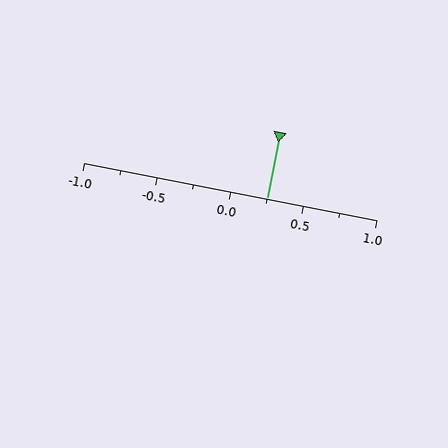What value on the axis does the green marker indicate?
The marker indicates approximately 0.25.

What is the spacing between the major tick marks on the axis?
The major ticks are spaced 0.5 apart.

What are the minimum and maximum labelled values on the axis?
The axis runs from -1.0 to 1.0.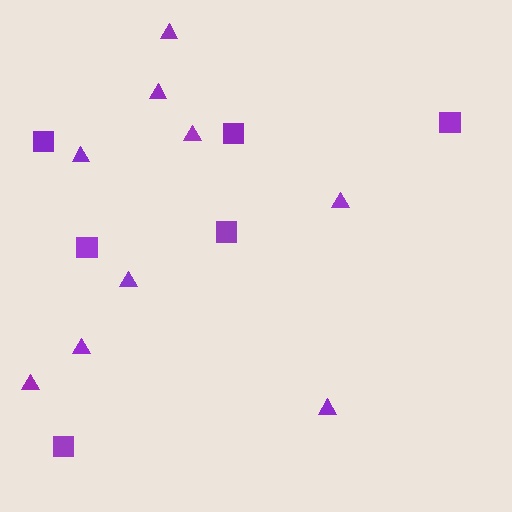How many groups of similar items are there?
There are 2 groups: one group of squares (6) and one group of triangles (9).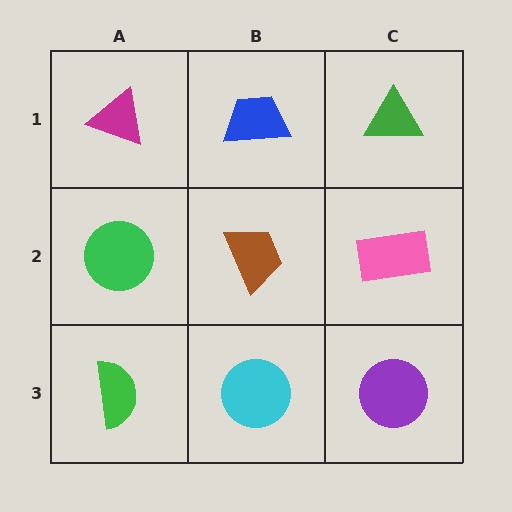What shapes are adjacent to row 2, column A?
A magenta triangle (row 1, column A), a green semicircle (row 3, column A), a brown trapezoid (row 2, column B).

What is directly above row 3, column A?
A green circle.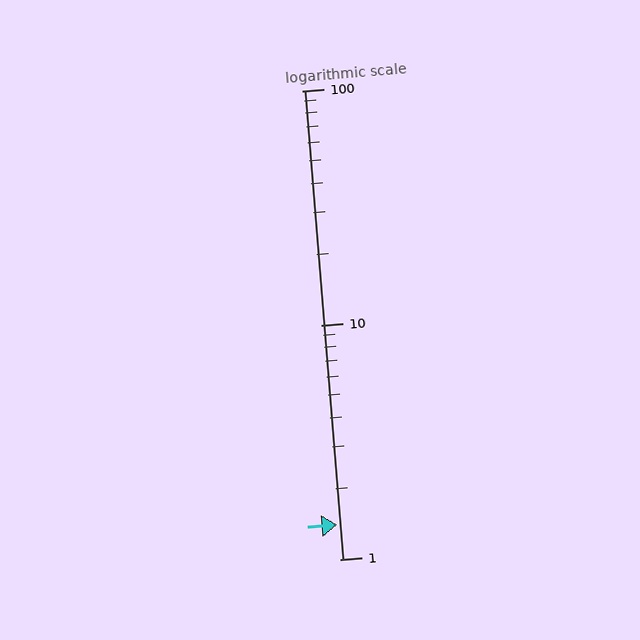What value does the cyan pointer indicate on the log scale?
The pointer indicates approximately 1.4.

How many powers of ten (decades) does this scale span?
The scale spans 2 decades, from 1 to 100.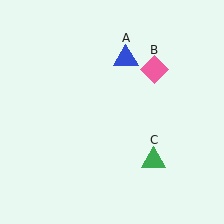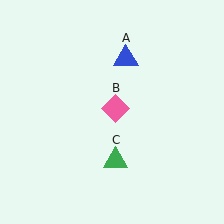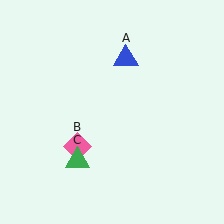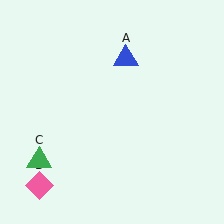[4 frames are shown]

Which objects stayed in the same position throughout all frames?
Blue triangle (object A) remained stationary.